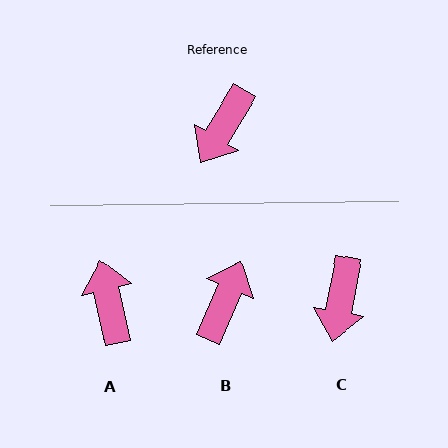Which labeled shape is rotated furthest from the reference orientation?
B, about 172 degrees away.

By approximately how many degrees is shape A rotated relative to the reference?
Approximately 137 degrees clockwise.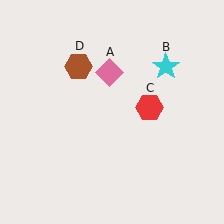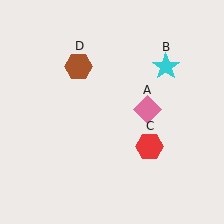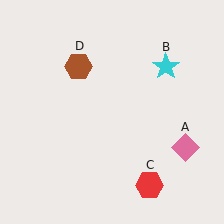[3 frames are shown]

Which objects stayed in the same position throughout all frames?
Cyan star (object B) and brown hexagon (object D) remained stationary.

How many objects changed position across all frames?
2 objects changed position: pink diamond (object A), red hexagon (object C).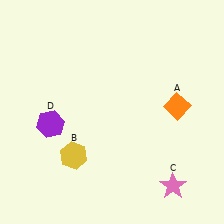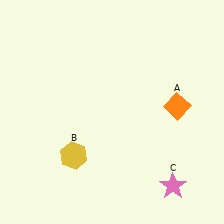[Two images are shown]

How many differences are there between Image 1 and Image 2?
There is 1 difference between the two images.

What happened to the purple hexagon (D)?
The purple hexagon (D) was removed in Image 2. It was in the bottom-left area of Image 1.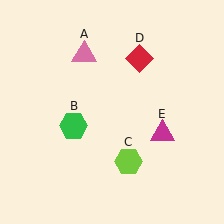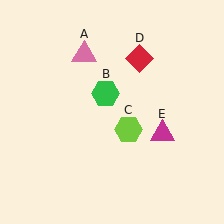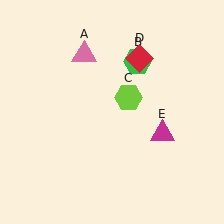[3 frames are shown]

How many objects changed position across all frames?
2 objects changed position: green hexagon (object B), lime hexagon (object C).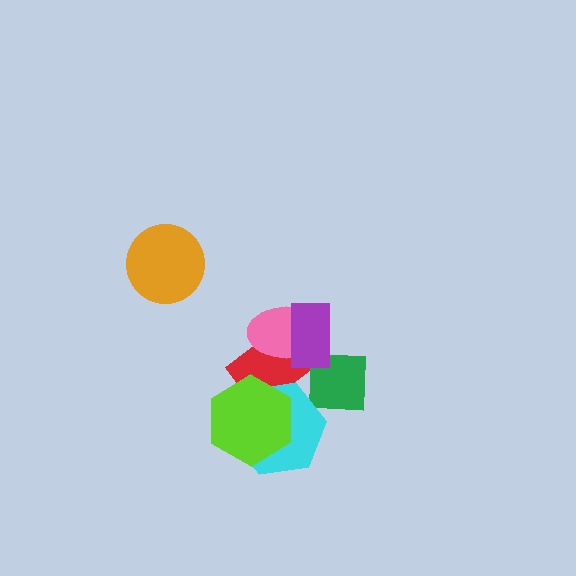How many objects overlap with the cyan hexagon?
3 objects overlap with the cyan hexagon.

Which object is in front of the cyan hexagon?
The lime hexagon is in front of the cyan hexagon.